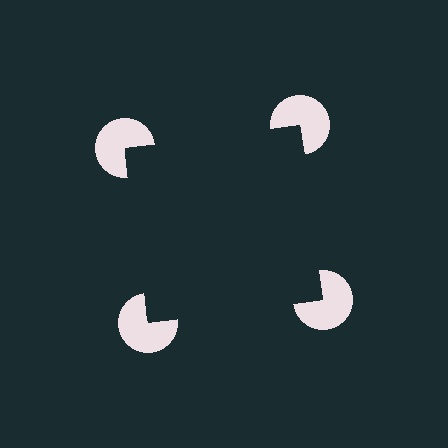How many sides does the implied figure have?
4 sides.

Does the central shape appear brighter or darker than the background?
It typically appears slightly darker than the background, even though no actual brightness change is drawn.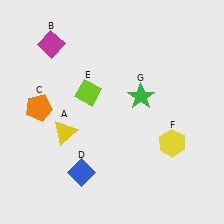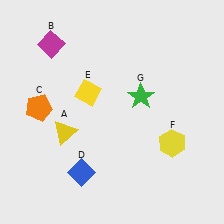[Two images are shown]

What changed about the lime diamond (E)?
In Image 1, E is lime. In Image 2, it changed to yellow.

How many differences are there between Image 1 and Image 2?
There is 1 difference between the two images.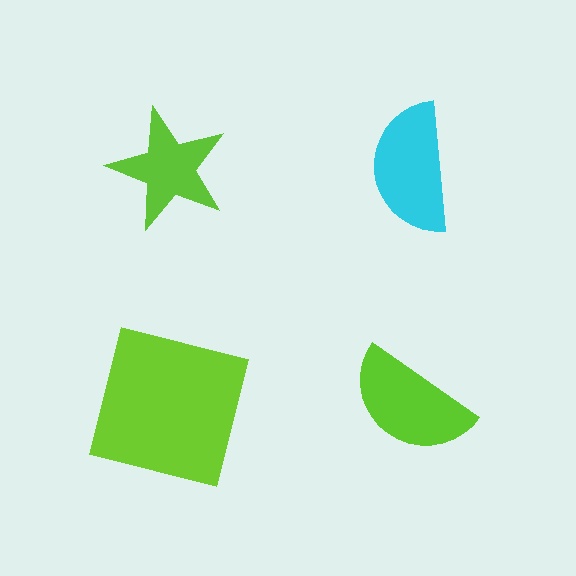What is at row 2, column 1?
A lime square.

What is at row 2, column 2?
A lime semicircle.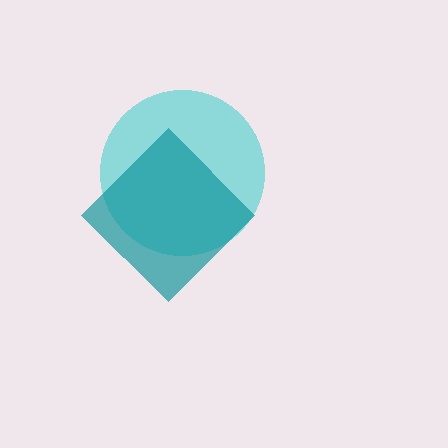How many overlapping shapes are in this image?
There are 2 overlapping shapes in the image.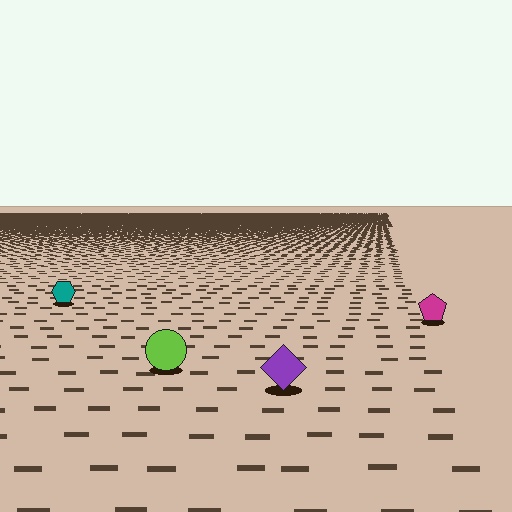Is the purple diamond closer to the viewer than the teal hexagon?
Yes. The purple diamond is closer — you can tell from the texture gradient: the ground texture is coarser near it.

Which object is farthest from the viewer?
The teal hexagon is farthest from the viewer. It appears smaller and the ground texture around it is denser.